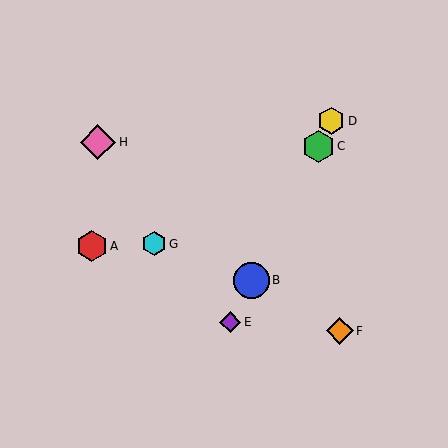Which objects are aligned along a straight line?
Objects B, C, D, E are aligned along a straight line.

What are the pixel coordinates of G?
Object G is at (154, 244).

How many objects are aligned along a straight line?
4 objects (B, C, D, E) are aligned along a straight line.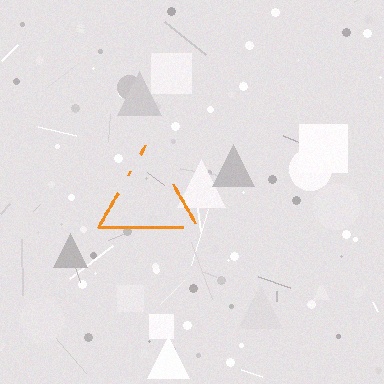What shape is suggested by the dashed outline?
The dashed outline suggests a triangle.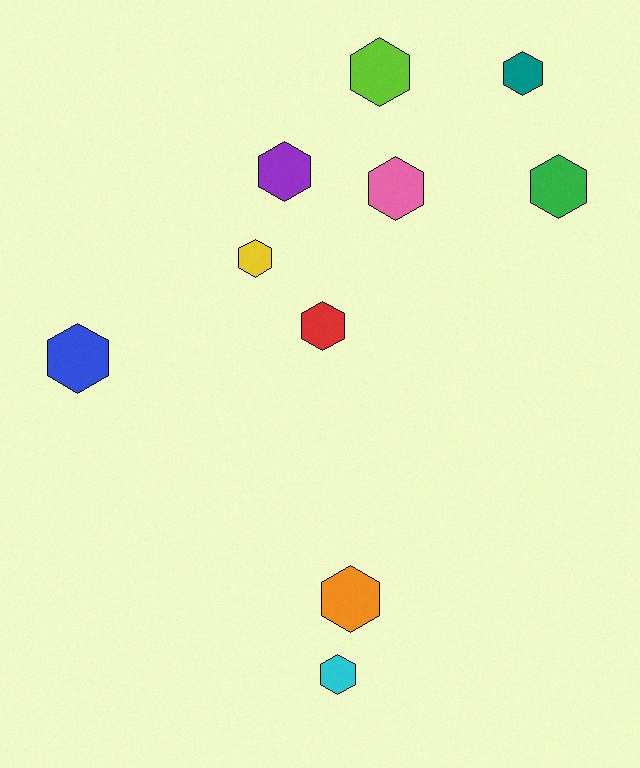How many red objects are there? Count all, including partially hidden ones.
There is 1 red object.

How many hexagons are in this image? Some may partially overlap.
There are 10 hexagons.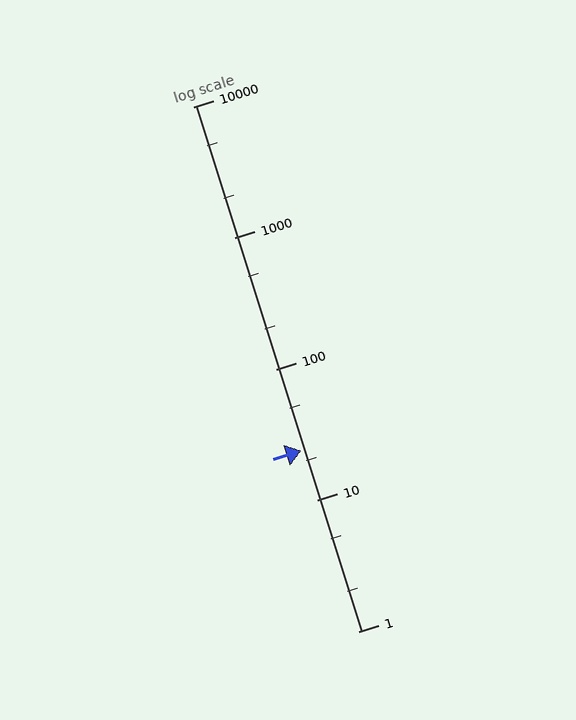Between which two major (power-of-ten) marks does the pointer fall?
The pointer is between 10 and 100.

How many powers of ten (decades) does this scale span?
The scale spans 4 decades, from 1 to 10000.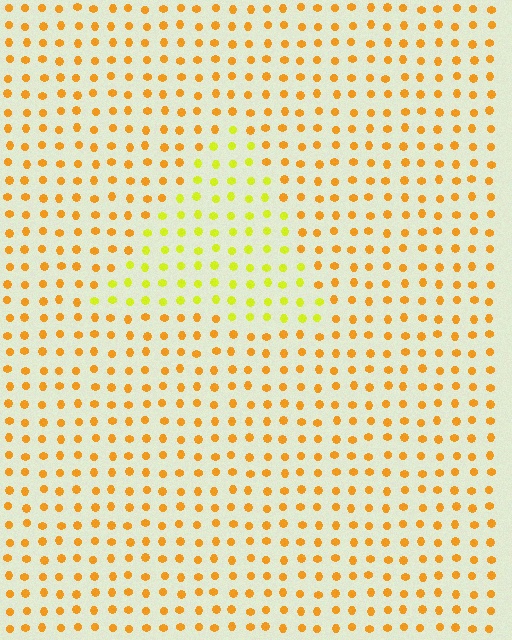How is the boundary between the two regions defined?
The boundary is defined purely by a slight shift in hue (about 34 degrees). Spacing, size, and orientation are identical on both sides.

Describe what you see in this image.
The image is filled with small orange elements in a uniform arrangement. A triangle-shaped region is visible where the elements are tinted to a slightly different hue, forming a subtle color boundary.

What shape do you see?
I see a triangle.